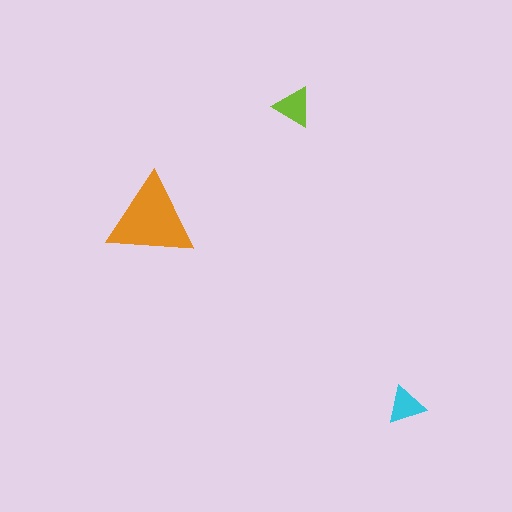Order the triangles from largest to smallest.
the orange one, the lime one, the cyan one.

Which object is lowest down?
The cyan triangle is bottommost.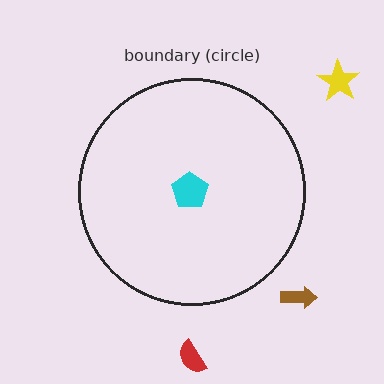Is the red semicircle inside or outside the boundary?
Outside.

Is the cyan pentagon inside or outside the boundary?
Inside.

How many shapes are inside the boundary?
1 inside, 3 outside.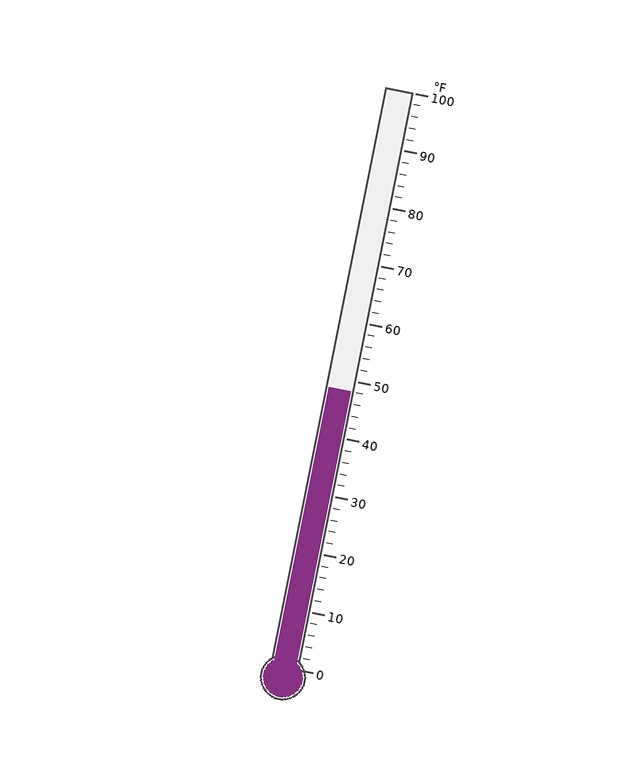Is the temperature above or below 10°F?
The temperature is above 10°F.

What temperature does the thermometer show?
The thermometer shows approximately 48°F.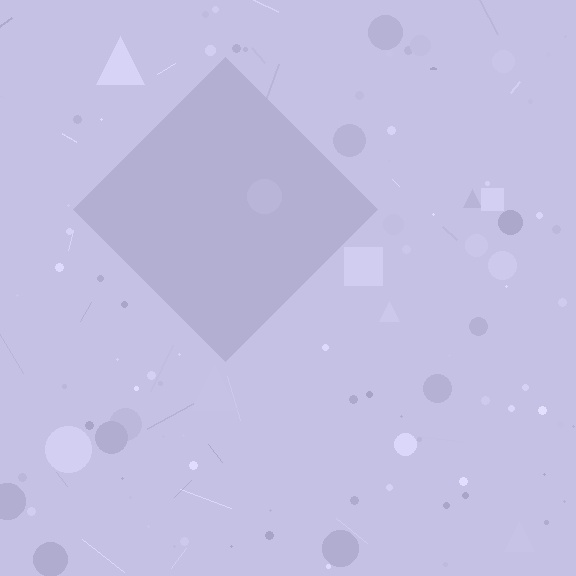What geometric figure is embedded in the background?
A diamond is embedded in the background.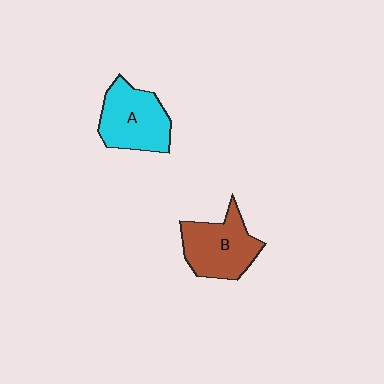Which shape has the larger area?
Shape A (cyan).